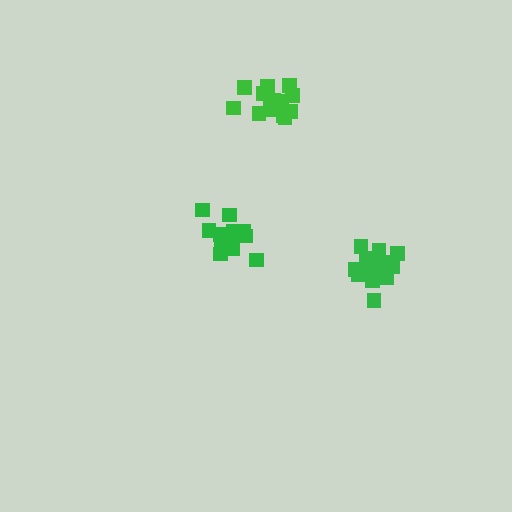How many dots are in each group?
Group 1: 15 dots, Group 2: 14 dots, Group 3: 16 dots (45 total).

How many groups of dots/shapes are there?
There are 3 groups.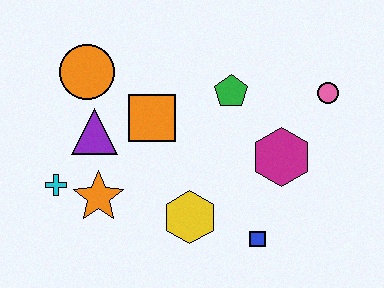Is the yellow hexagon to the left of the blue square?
Yes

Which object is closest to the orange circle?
The purple triangle is closest to the orange circle.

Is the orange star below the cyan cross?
Yes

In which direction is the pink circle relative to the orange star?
The pink circle is to the right of the orange star.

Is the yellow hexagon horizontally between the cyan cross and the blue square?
Yes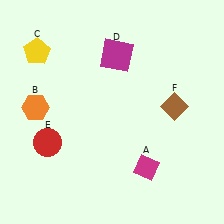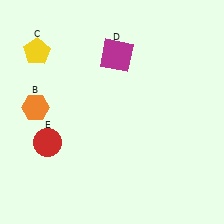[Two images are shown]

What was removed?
The brown diamond (F), the magenta diamond (A) were removed in Image 2.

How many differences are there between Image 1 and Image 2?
There are 2 differences between the two images.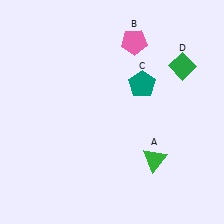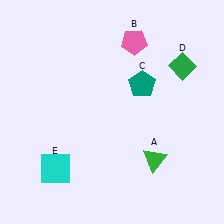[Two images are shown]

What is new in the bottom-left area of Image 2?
A cyan square (E) was added in the bottom-left area of Image 2.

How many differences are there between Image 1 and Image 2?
There is 1 difference between the two images.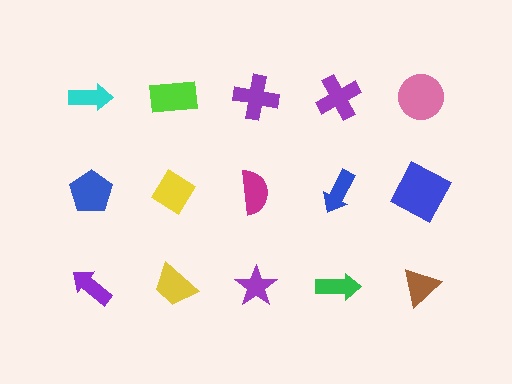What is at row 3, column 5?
A brown triangle.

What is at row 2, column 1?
A blue pentagon.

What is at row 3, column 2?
A yellow trapezoid.